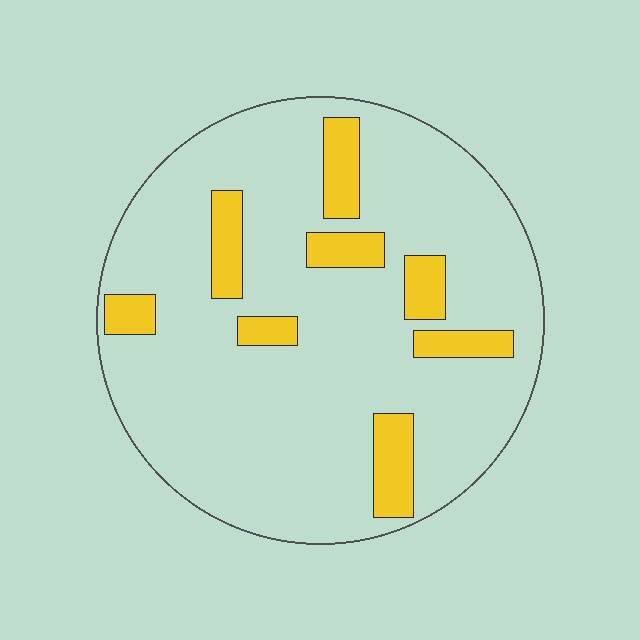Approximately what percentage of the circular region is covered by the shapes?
Approximately 15%.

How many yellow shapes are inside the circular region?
8.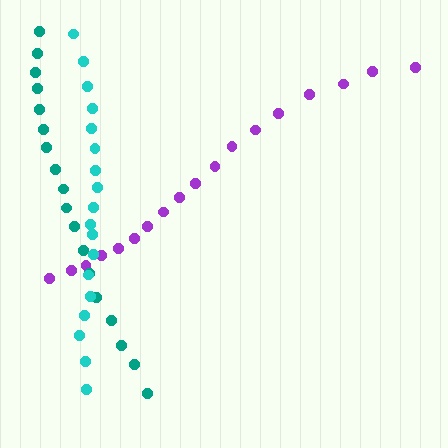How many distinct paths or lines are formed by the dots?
There are 3 distinct paths.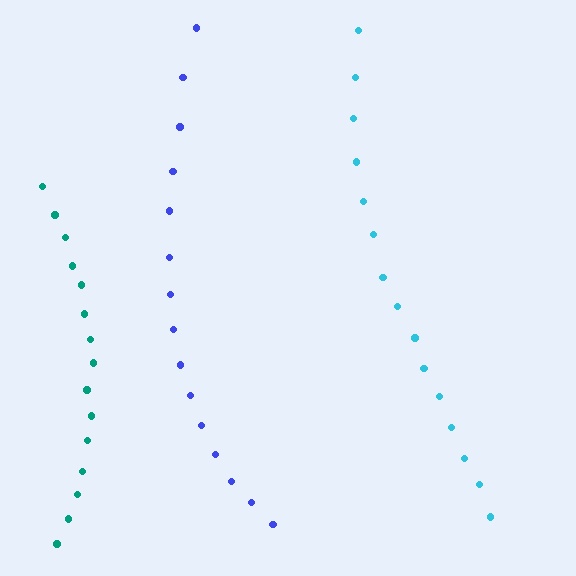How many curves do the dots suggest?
There are 3 distinct paths.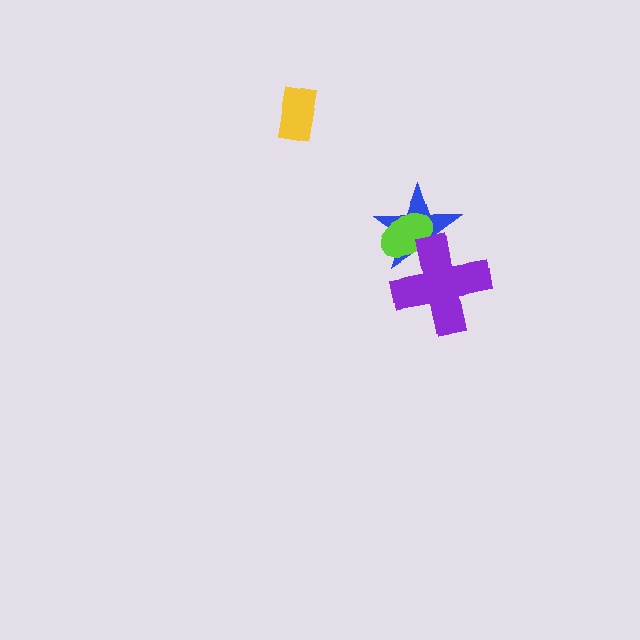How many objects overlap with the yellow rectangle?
0 objects overlap with the yellow rectangle.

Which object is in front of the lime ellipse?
The purple cross is in front of the lime ellipse.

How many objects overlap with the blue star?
2 objects overlap with the blue star.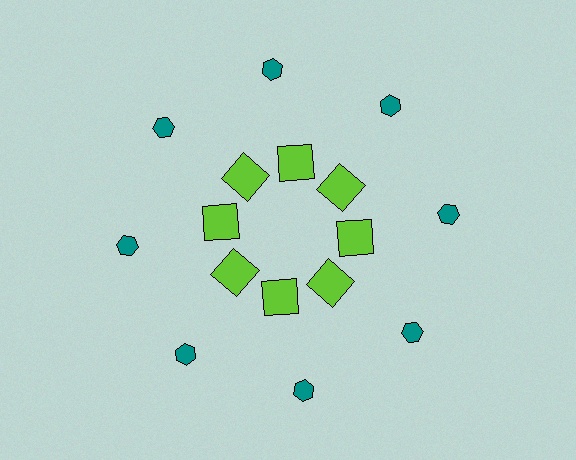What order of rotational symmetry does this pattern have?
This pattern has 8-fold rotational symmetry.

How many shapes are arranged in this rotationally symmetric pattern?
There are 16 shapes, arranged in 8 groups of 2.